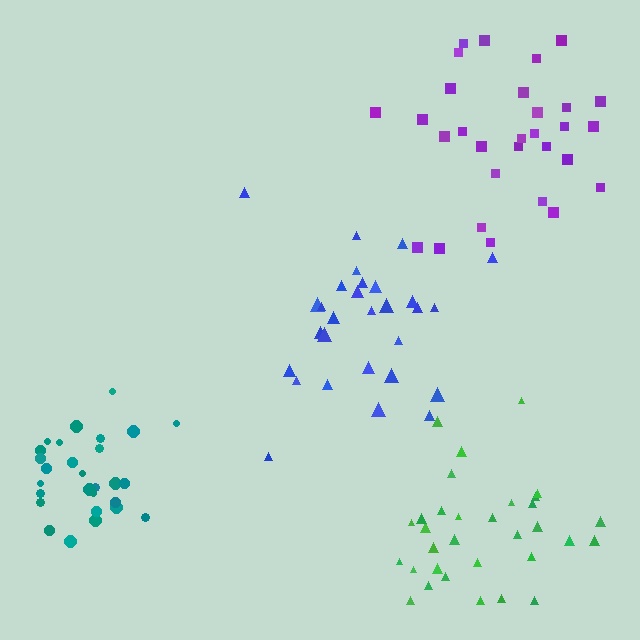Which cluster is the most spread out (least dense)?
Purple.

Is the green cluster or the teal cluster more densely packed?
Teal.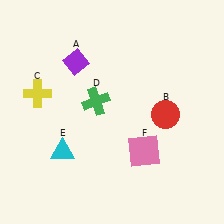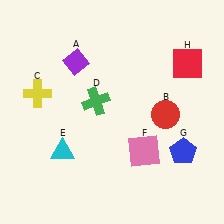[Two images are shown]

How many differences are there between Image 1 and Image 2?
There are 2 differences between the two images.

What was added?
A blue pentagon (G), a red square (H) were added in Image 2.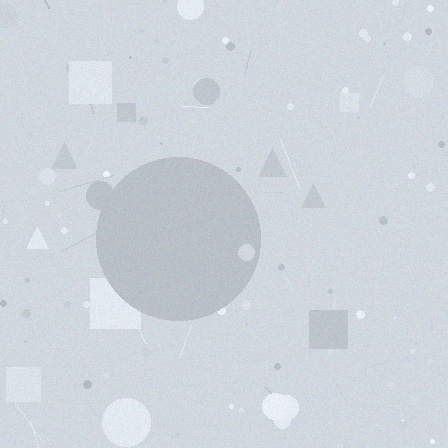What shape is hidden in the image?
A circle is hidden in the image.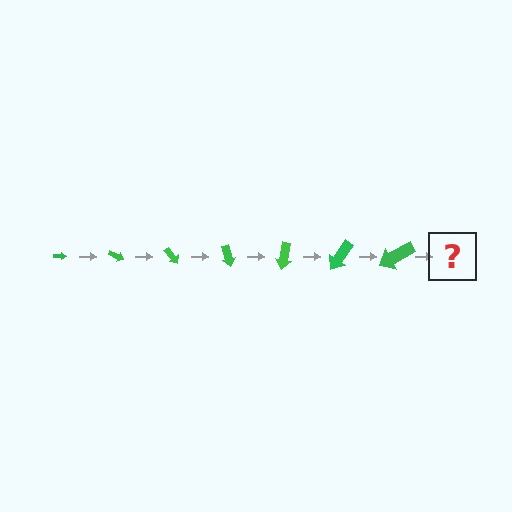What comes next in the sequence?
The next element should be an arrow, larger than the previous one and rotated 175 degrees from the start.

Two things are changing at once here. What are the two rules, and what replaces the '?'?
The two rules are that the arrow grows larger each step and it rotates 25 degrees each step. The '?' should be an arrow, larger than the previous one and rotated 175 degrees from the start.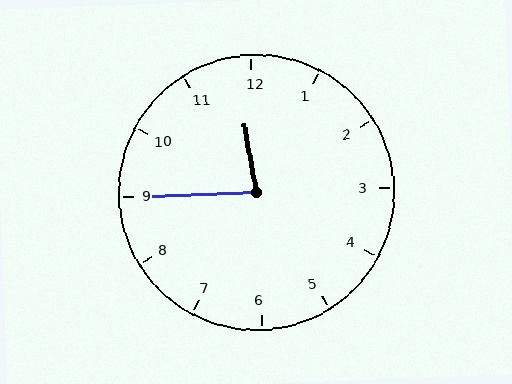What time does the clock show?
11:45.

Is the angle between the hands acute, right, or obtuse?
It is acute.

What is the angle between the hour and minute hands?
Approximately 82 degrees.